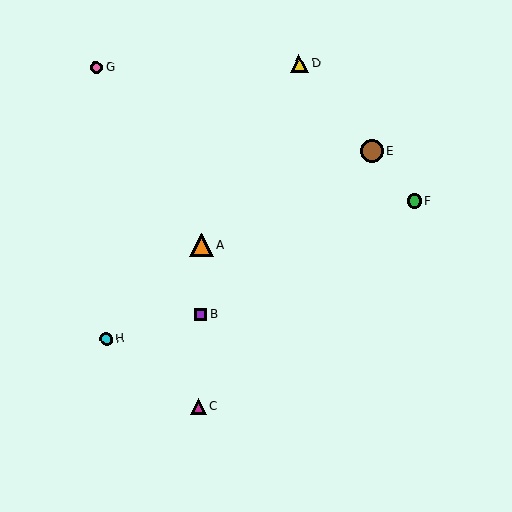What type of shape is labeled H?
Shape H is a cyan circle.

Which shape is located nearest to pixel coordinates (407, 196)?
The green circle (labeled F) at (414, 201) is nearest to that location.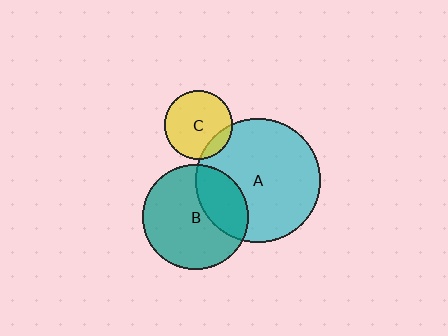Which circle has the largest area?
Circle A (cyan).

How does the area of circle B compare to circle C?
Approximately 2.4 times.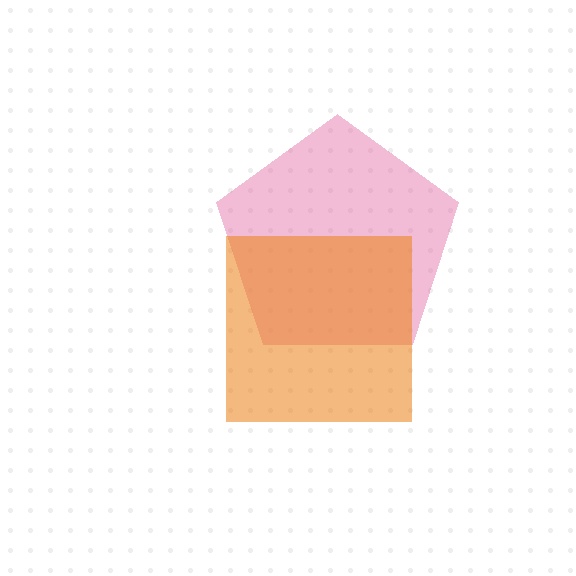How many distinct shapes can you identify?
There are 2 distinct shapes: a pink pentagon, an orange square.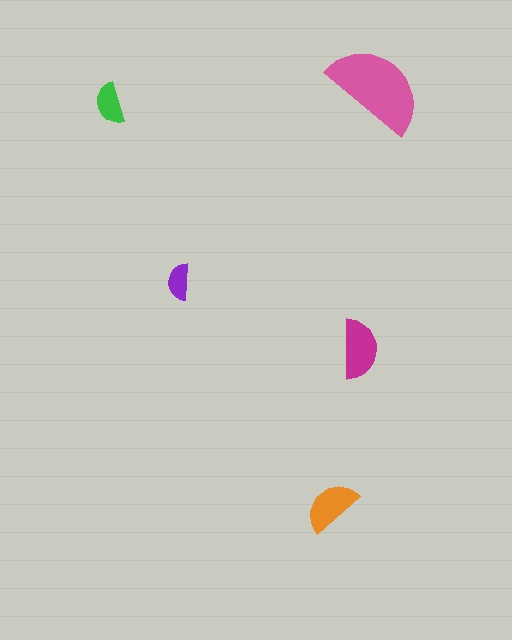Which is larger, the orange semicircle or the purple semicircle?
The orange one.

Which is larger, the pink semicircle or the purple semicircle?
The pink one.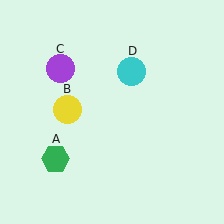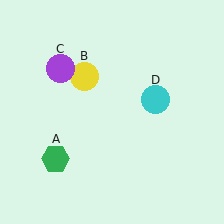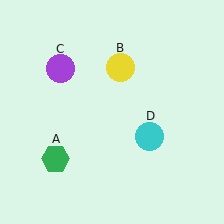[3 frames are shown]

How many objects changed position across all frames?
2 objects changed position: yellow circle (object B), cyan circle (object D).